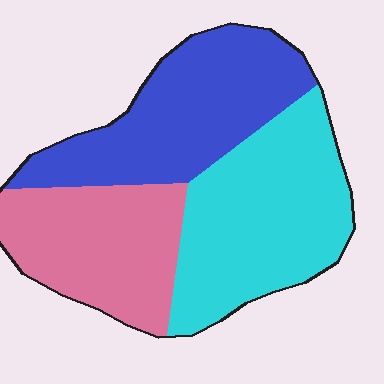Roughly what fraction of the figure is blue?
Blue takes up about one third (1/3) of the figure.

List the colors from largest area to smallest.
From largest to smallest: cyan, blue, pink.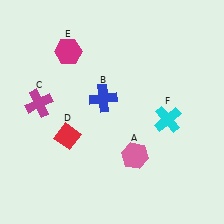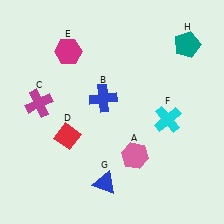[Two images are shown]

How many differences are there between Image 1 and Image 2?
There are 2 differences between the two images.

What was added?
A blue triangle (G), a teal pentagon (H) were added in Image 2.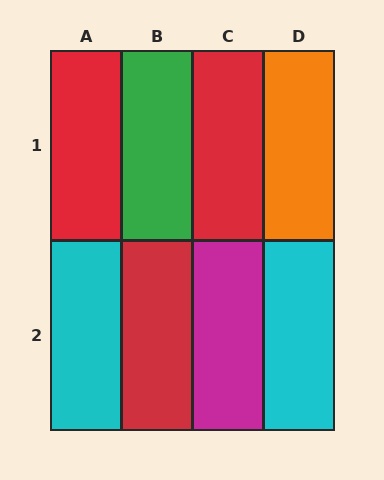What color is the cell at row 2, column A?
Cyan.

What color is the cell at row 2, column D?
Cyan.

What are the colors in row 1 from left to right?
Red, green, red, orange.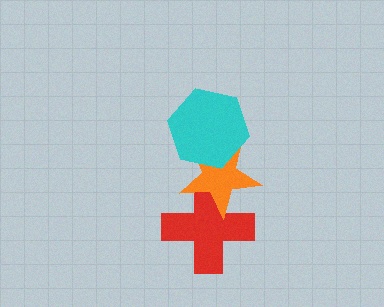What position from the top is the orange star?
The orange star is 2nd from the top.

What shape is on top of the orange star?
The cyan hexagon is on top of the orange star.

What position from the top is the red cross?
The red cross is 3rd from the top.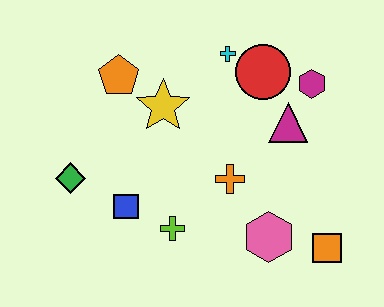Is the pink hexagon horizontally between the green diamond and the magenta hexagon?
Yes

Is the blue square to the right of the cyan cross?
No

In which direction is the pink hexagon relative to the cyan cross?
The pink hexagon is below the cyan cross.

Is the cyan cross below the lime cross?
No